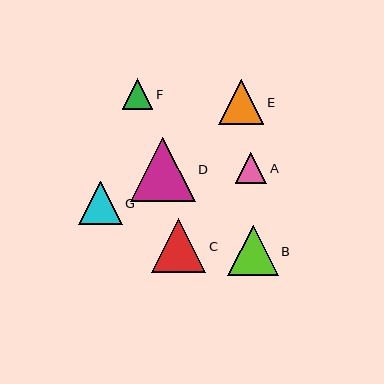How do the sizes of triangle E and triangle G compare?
Triangle E and triangle G are approximately the same size.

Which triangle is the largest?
Triangle D is the largest with a size of approximately 64 pixels.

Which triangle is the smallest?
Triangle F is the smallest with a size of approximately 31 pixels.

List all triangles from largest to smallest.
From largest to smallest: D, C, B, E, G, A, F.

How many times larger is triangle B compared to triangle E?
Triangle B is approximately 1.1 times the size of triangle E.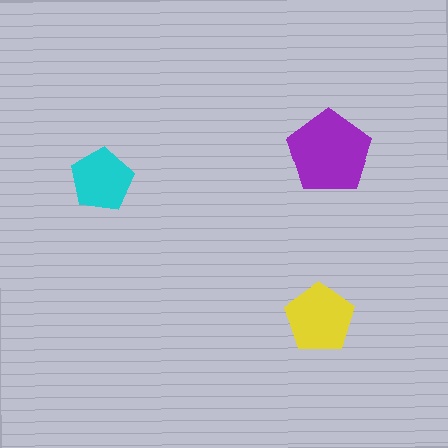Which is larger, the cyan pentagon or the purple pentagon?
The purple one.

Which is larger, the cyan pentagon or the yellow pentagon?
The yellow one.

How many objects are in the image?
There are 3 objects in the image.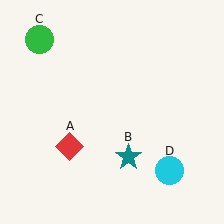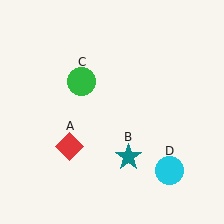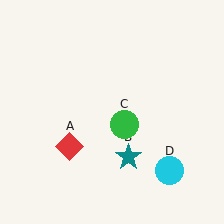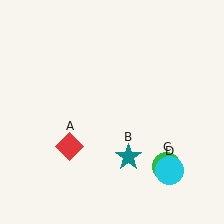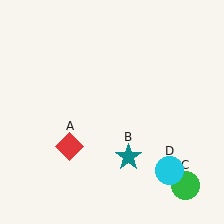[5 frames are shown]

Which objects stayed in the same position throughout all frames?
Red diamond (object A) and teal star (object B) and cyan circle (object D) remained stationary.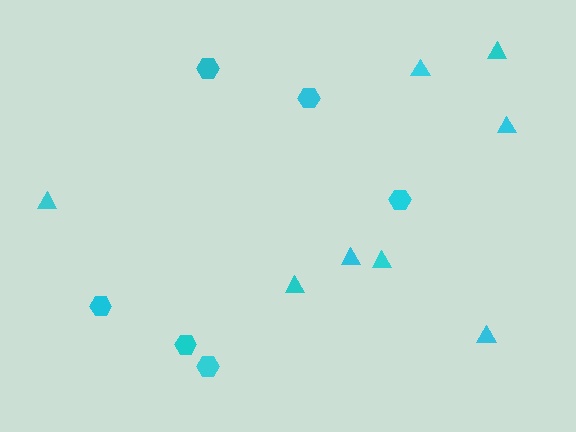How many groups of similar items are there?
There are 2 groups: one group of hexagons (6) and one group of triangles (8).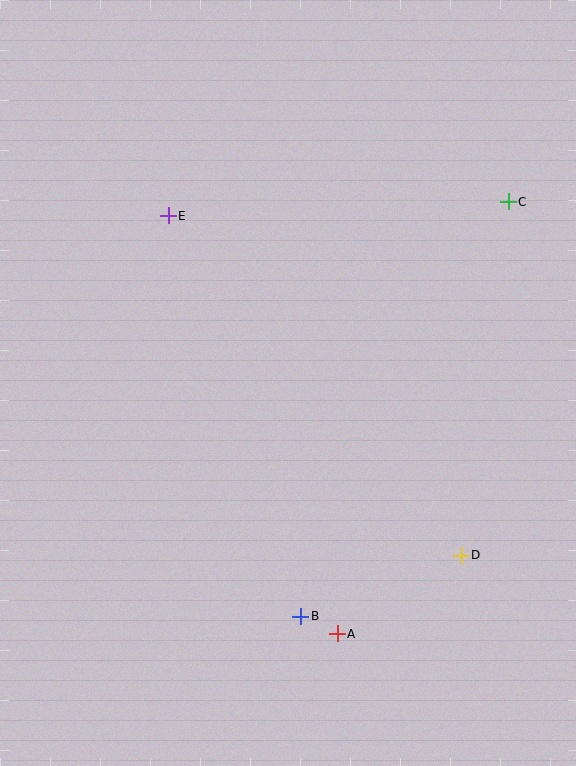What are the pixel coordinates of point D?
Point D is at (461, 555).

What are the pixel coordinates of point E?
Point E is at (168, 216).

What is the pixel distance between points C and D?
The distance between C and D is 357 pixels.